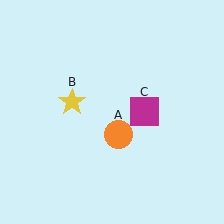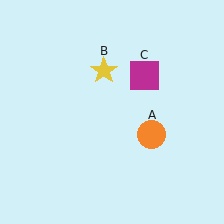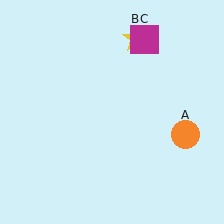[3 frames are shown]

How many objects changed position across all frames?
3 objects changed position: orange circle (object A), yellow star (object B), magenta square (object C).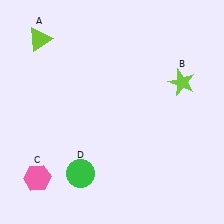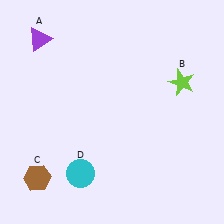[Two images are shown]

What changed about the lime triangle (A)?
In Image 1, A is lime. In Image 2, it changed to purple.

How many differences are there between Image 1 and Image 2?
There are 3 differences between the two images.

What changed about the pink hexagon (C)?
In Image 1, C is pink. In Image 2, it changed to brown.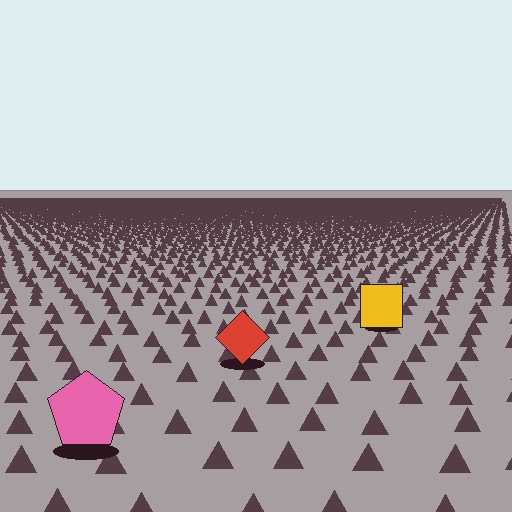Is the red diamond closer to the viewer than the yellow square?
Yes. The red diamond is closer — you can tell from the texture gradient: the ground texture is coarser near it.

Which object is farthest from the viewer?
The yellow square is farthest from the viewer. It appears smaller and the ground texture around it is denser.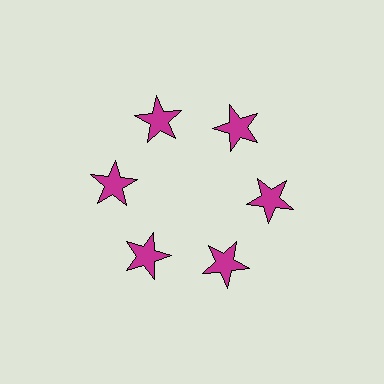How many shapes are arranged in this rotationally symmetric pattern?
There are 6 shapes, arranged in 6 groups of 1.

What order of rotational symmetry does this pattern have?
This pattern has 6-fold rotational symmetry.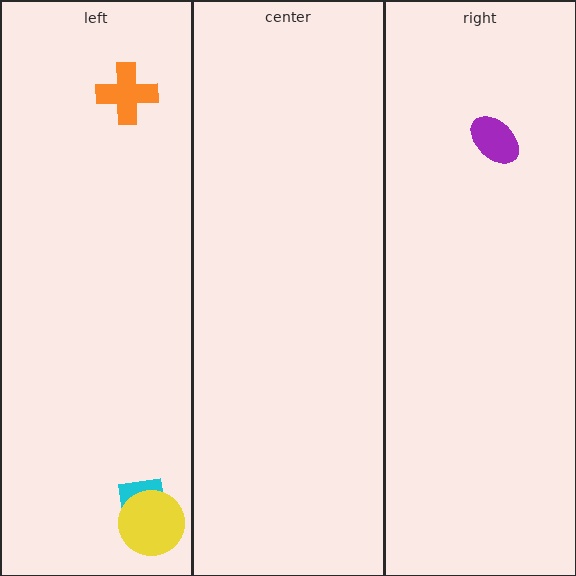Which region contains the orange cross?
The left region.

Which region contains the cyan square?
The left region.